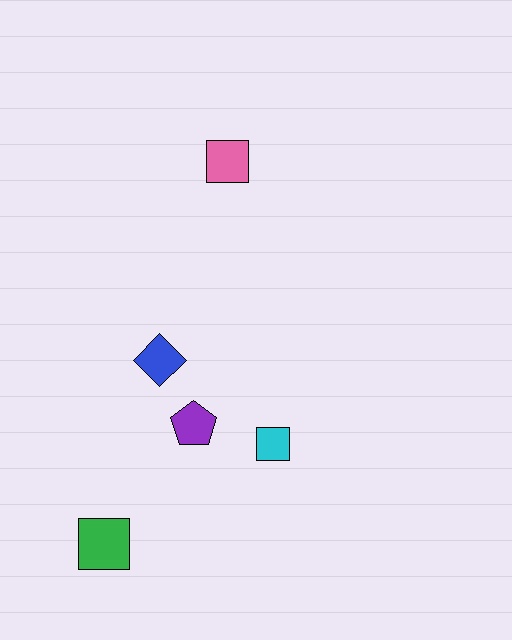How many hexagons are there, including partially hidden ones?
There are no hexagons.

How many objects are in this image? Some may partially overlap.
There are 5 objects.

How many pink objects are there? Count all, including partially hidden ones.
There is 1 pink object.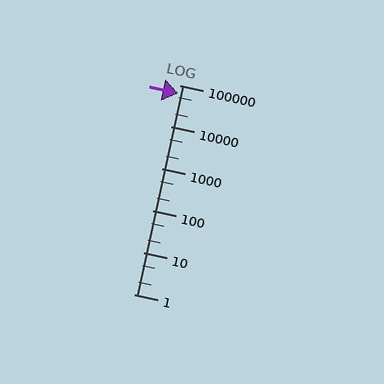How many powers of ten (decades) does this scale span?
The scale spans 5 decades, from 1 to 100000.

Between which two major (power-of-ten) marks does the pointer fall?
The pointer is between 10000 and 100000.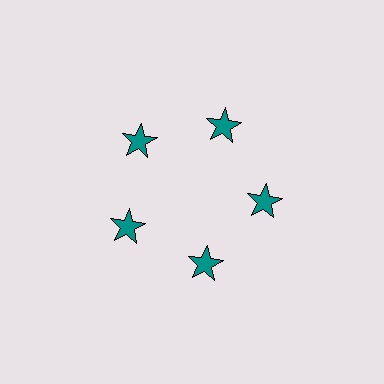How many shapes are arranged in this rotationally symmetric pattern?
There are 5 shapes, arranged in 5 groups of 1.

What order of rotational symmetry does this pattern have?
This pattern has 5-fold rotational symmetry.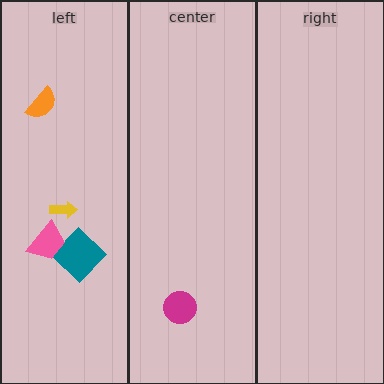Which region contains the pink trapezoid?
The left region.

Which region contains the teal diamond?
The left region.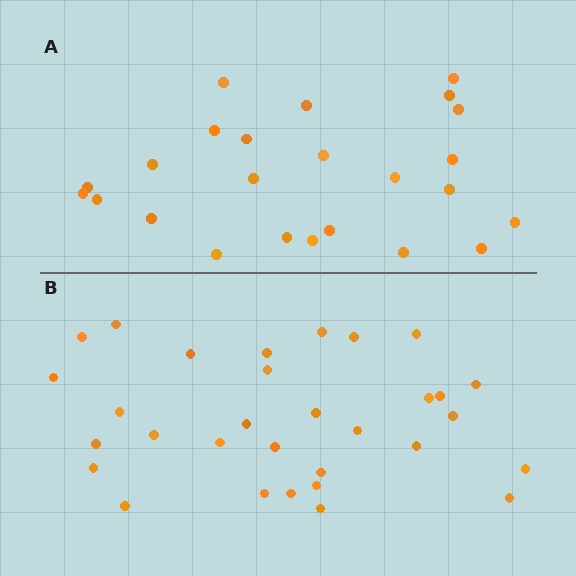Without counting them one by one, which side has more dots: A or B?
Region B (the bottom region) has more dots.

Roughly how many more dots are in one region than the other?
Region B has roughly 8 or so more dots than region A.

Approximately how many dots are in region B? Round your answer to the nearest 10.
About 30 dots. (The exact count is 31, which rounds to 30.)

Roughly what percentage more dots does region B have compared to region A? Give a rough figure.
About 30% more.